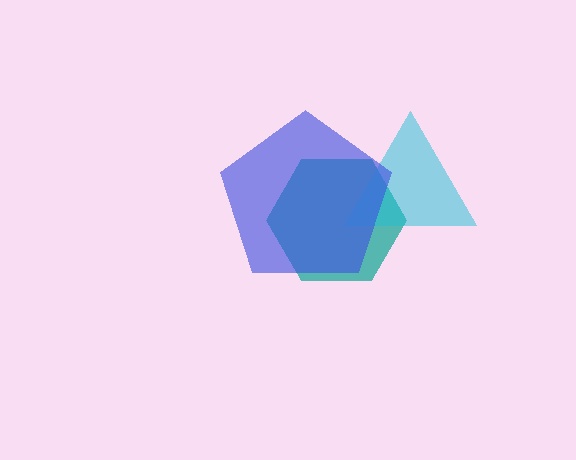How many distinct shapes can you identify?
There are 3 distinct shapes: a teal hexagon, a cyan triangle, a blue pentagon.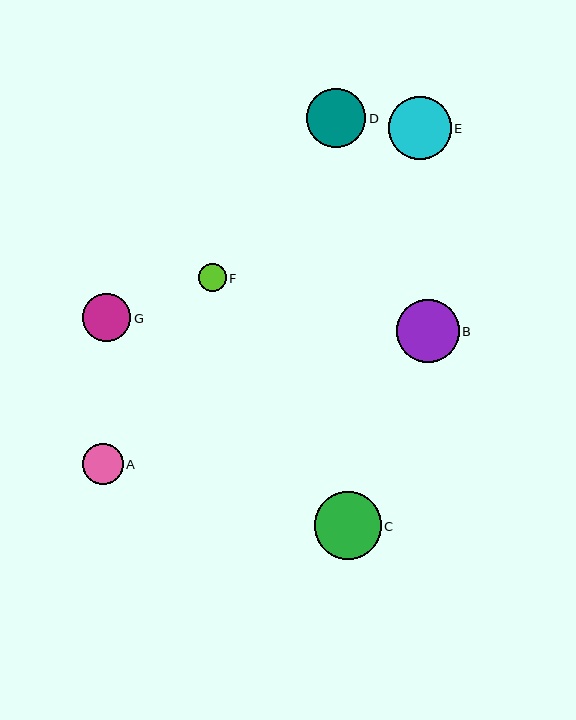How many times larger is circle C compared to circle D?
Circle C is approximately 1.1 times the size of circle D.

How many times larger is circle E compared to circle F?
Circle E is approximately 2.2 times the size of circle F.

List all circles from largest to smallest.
From largest to smallest: C, E, B, D, G, A, F.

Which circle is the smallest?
Circle F is the smallest with a size of approximately 28 pixels.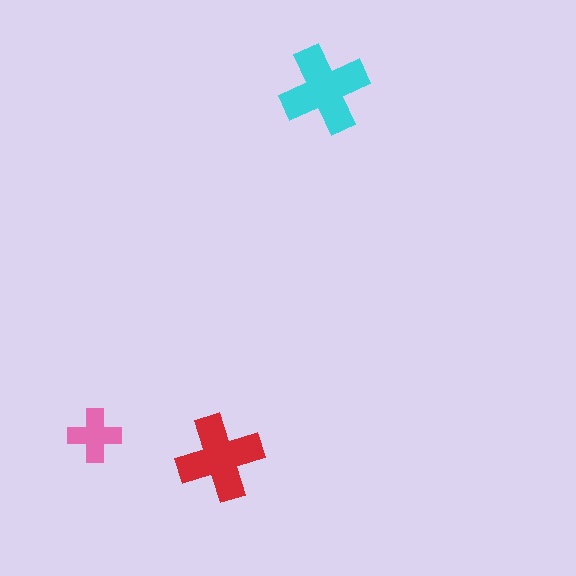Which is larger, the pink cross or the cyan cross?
The cyan one.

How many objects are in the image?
There are 3 objects in the image.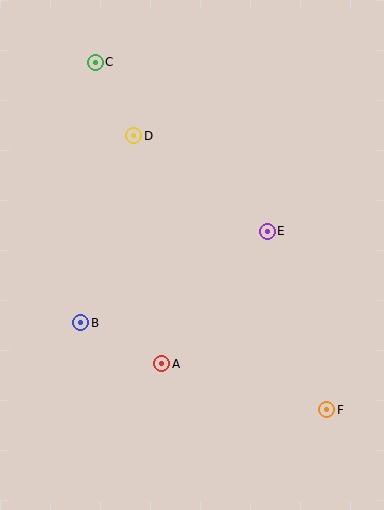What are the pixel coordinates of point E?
Point E is at (267, 231).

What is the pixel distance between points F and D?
The distance between F and D is 335 pixels.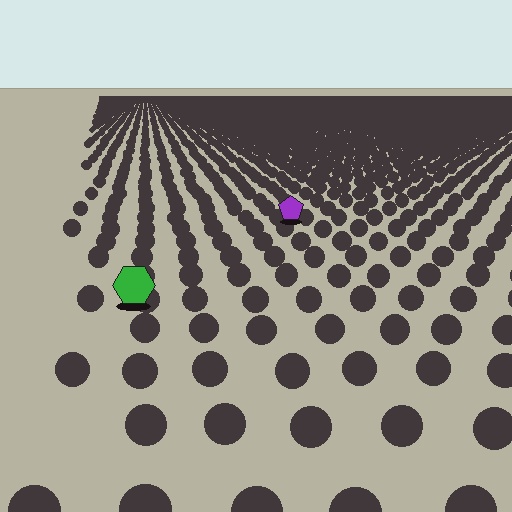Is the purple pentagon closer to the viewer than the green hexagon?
No. The green hexagon is closer — you can tell from the texture gradient: the ground texture is coarser near it.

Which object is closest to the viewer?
The green hexagon is closest. The texture marks near it are larger and more spread out.